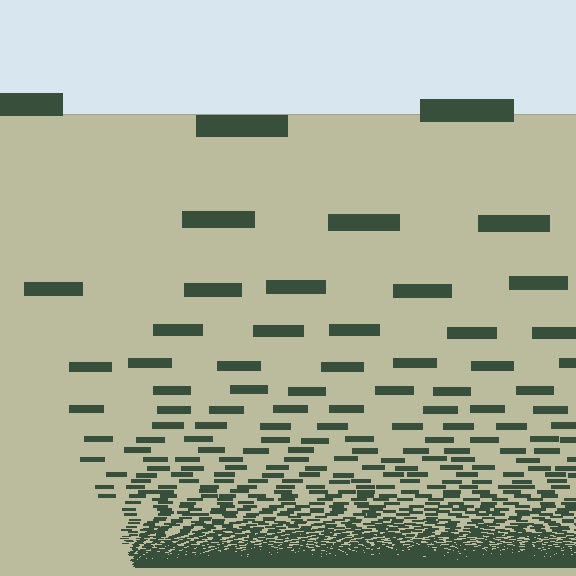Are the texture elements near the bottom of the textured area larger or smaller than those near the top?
Smaller. The gradient is inverted — elements near the bottom are smaller and denser.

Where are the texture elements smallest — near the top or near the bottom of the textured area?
Near the bottom.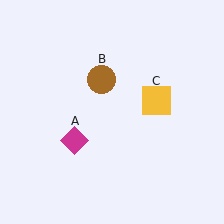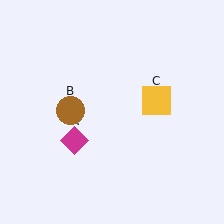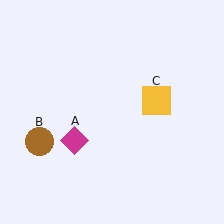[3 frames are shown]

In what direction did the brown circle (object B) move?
The brown circle (object B) moved down and to the left.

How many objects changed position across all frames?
1 object changed position: brown circle (object B).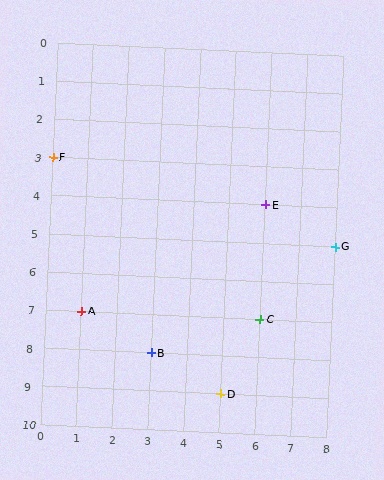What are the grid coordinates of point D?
Point D is at grid coordinates (5, 9).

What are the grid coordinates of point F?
Point F is at grid coordinates (0, 3).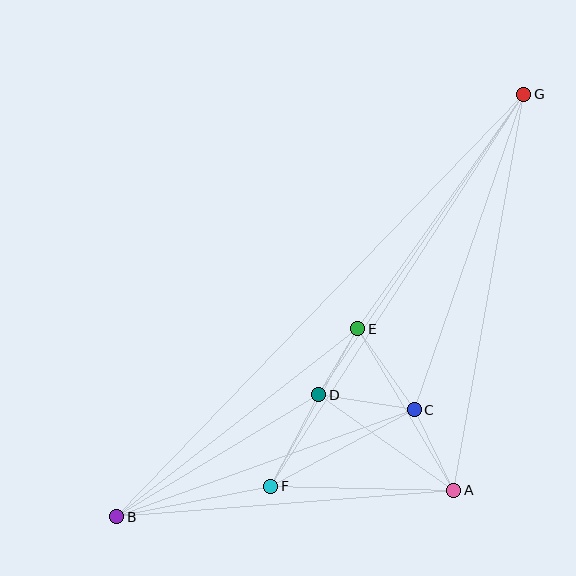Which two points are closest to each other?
Points D and E are closest to each other.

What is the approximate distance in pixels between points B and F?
The distance between B and F is approximately 157 pixels.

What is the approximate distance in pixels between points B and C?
The distance between B and C is approximately 316 pixels.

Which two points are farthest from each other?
Points B and G are farthest from each other.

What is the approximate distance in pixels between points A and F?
The distance between A and F is approximately 183 pixels.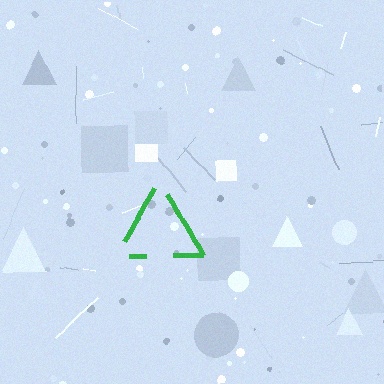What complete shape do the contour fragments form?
The contour fragments form a triangle.